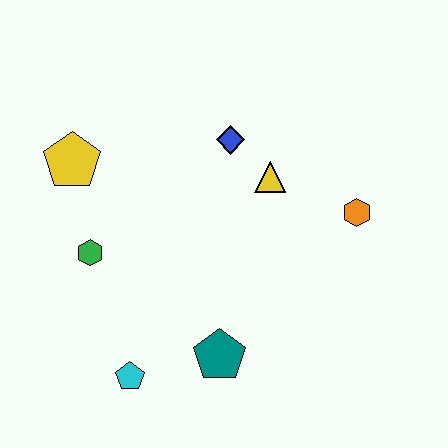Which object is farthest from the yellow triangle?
The cyan pentagon is farthest from the yellow triangle.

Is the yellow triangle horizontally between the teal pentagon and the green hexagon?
No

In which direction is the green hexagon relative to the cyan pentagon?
The green hexagon is above the cyan pentagon.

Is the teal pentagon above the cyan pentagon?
Yes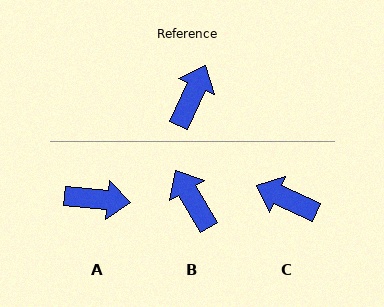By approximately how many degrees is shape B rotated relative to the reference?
Approximately 55 degrees counter-clockwise.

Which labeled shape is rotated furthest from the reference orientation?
C, about 90 degrees away.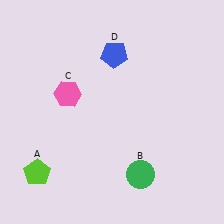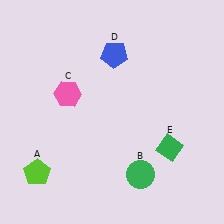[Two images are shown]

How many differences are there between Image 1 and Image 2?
There is 1 difference between the two images.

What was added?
A green diamond (E) was added in Image 2.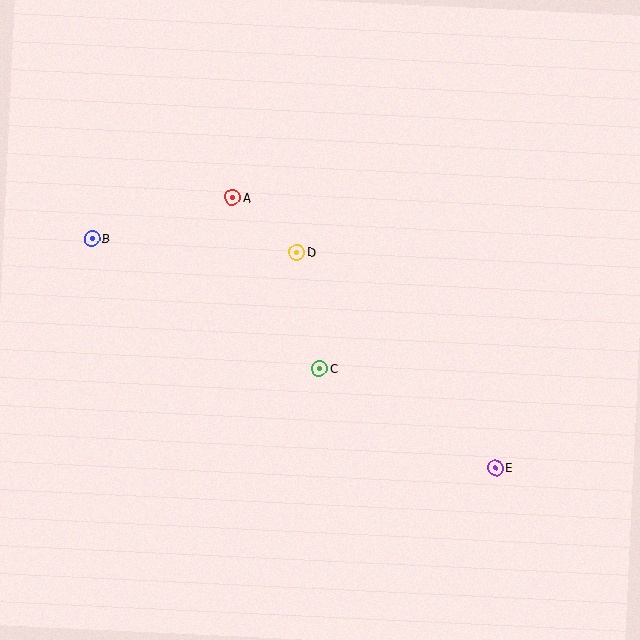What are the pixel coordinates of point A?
Point A is at (233, 197).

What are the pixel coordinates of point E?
Point E is at (496, 468).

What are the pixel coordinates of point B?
Point B is at (92, 238).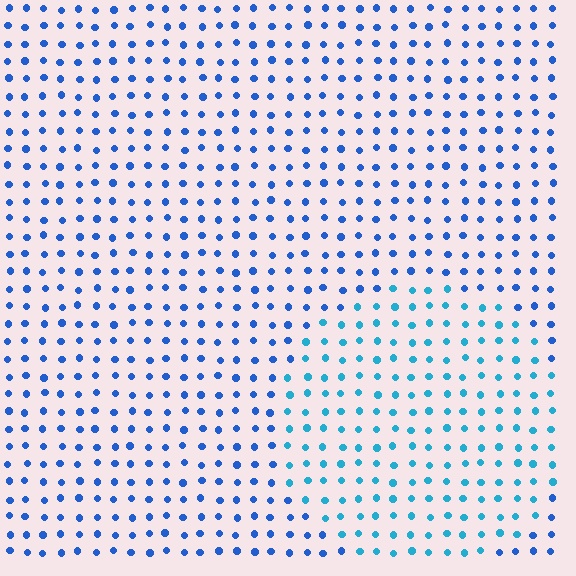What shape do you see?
I see a circle.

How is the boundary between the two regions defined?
The boundary is defined purely by a slight shift in hue (about 28 degrees). Spacing, size, and orientation are identical on both sides.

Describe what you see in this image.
The image is filled with small blue elements in a uniform arrangement. A circle-shaped region is visible where the elements are tinted to a slightly different hue, forming a subtle color boundary.